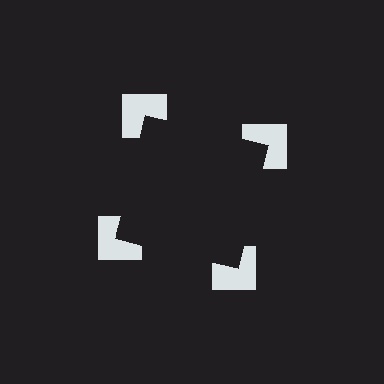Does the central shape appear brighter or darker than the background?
It typically appears slightly darker than the background, even though no actual brightness change is drawn.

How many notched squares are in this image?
There are 4 — one at each vertex of the illusory square.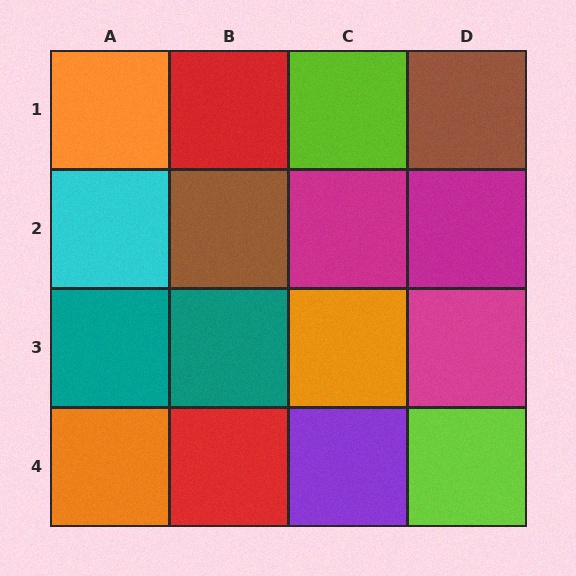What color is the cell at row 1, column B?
Red.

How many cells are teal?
2 cells are teal.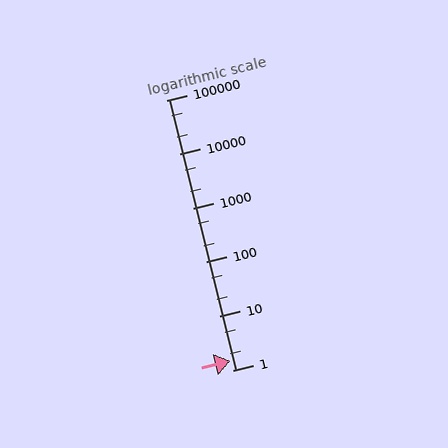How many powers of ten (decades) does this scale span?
The scale spans 5 decades, from 1 to 100000.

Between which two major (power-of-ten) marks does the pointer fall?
The pointer is between 1 and 10.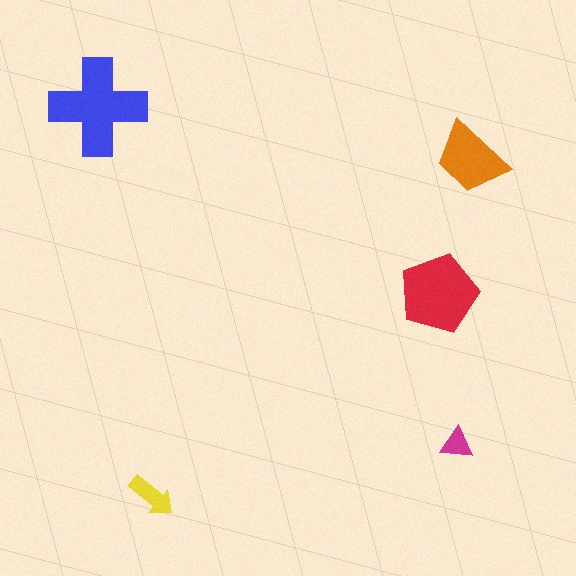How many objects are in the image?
There are 5 objects in the image.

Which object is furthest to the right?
The orange trapezoid is rightmost.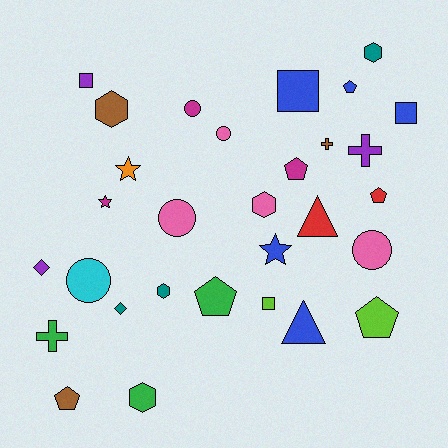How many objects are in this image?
There are 30 objects.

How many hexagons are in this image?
There are 5 hexagons.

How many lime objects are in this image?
There are 2 lime objects.